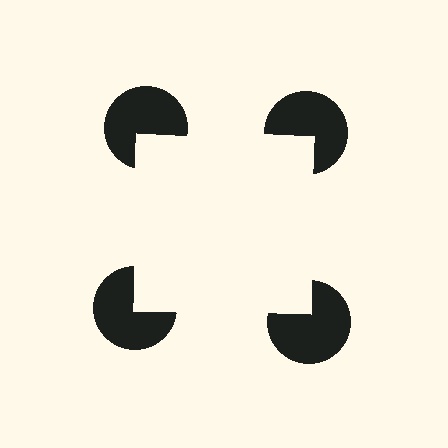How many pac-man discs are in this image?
There are 4 — one at each vertex of the illusory square.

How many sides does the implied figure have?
4 sides.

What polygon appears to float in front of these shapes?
An illusory square — its edges are inferred from the aligned wedge cuts in the pac-man discs, not physically drawn.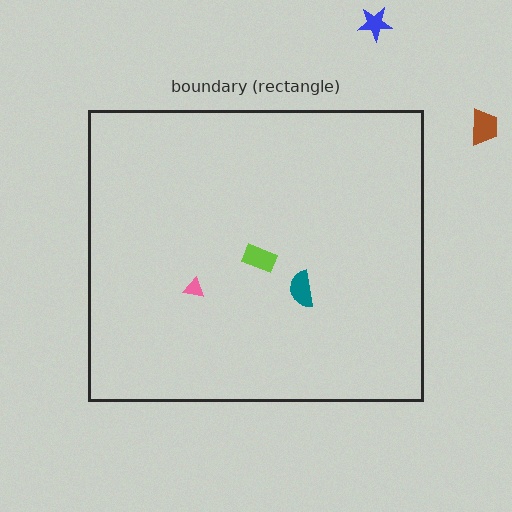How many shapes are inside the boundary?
3 inside, 2 outside.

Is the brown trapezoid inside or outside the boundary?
Outside.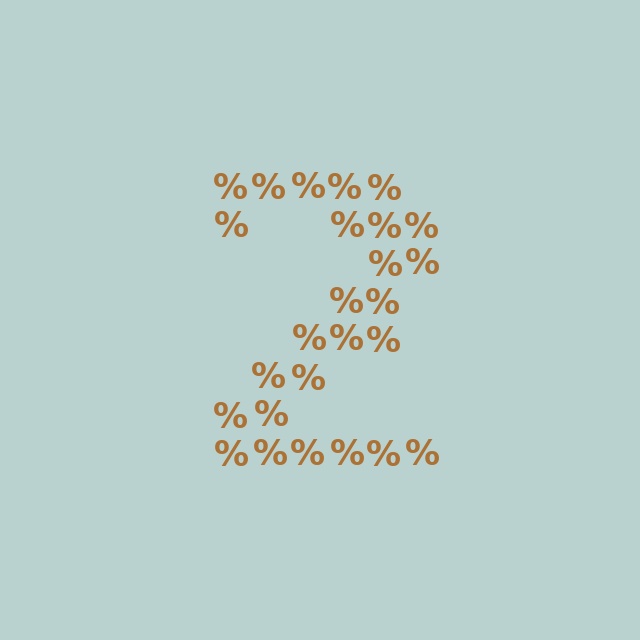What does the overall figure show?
The overall figure shows the digit 2.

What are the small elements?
The small elements are percent signs.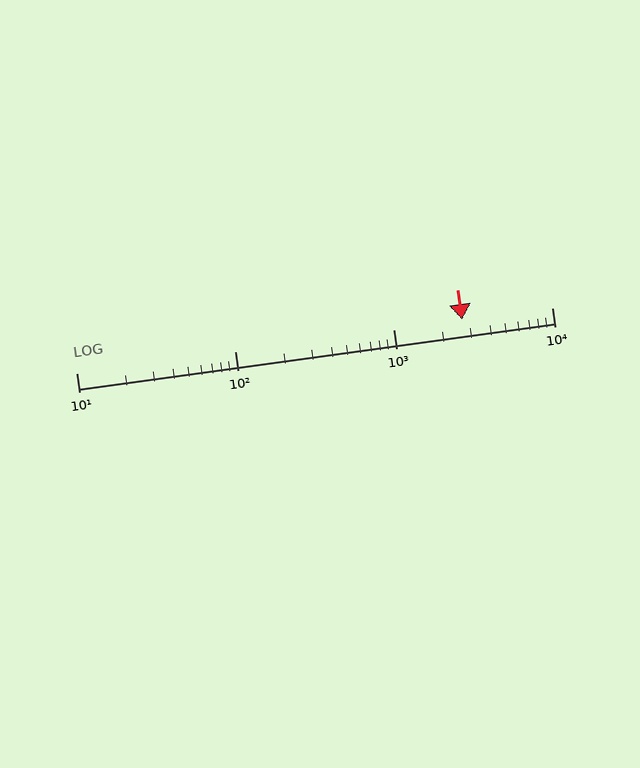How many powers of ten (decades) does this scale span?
The scale spans 3 decades, from 10 to 10000.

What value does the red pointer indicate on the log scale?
The pointer indicates approximately 2700.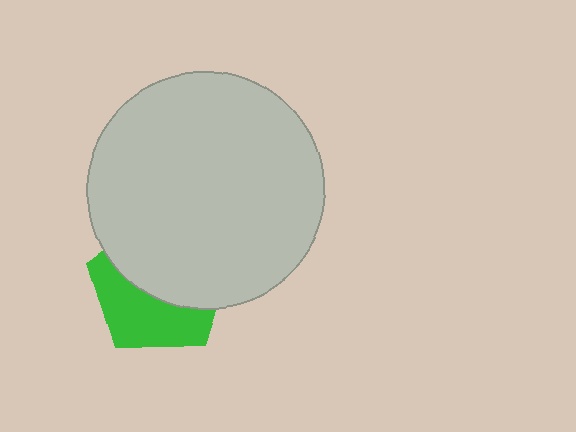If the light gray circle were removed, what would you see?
You would see the complete green pentagon.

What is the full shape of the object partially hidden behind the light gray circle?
The partially hidden object is a green pentagon.